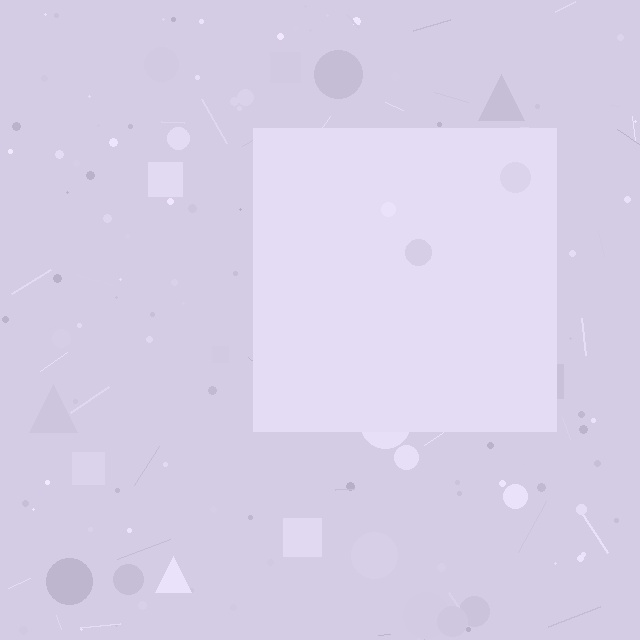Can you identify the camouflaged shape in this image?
The camouflaged shape is a square.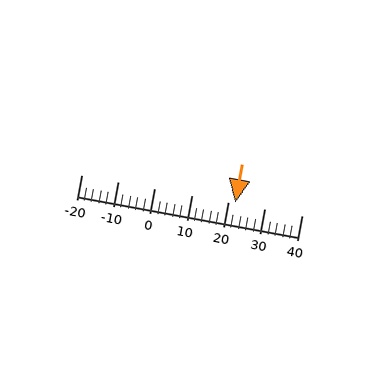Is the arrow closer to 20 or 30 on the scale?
The arrow is closer to 20.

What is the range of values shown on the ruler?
The ruler shows values from -20 to 40.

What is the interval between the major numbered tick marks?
The major tick marks are spaced 10 units apart.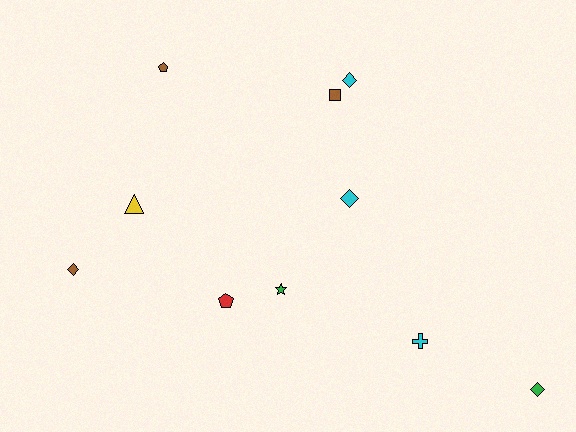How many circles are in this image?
There are no circles.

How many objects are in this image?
There are 10 objects.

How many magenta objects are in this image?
There are no magenta objects.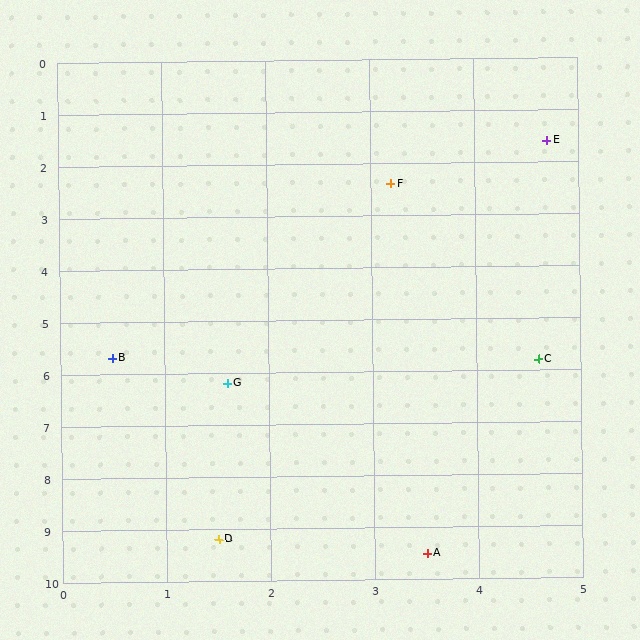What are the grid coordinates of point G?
Point G is at approximately (1.6, 6.2).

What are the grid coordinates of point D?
Point D is at approximately (1.5, 9.2).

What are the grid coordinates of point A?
Point A is at approximately (3.5, 9.5).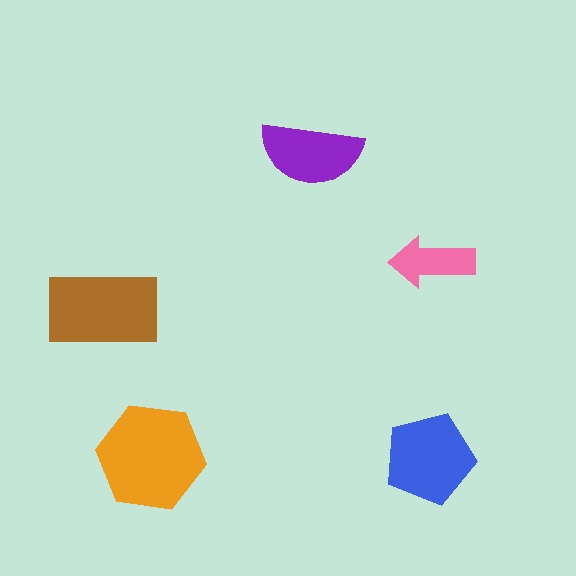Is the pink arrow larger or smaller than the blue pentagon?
Smaller.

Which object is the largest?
The orange hexagon.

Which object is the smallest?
The pink arrow.